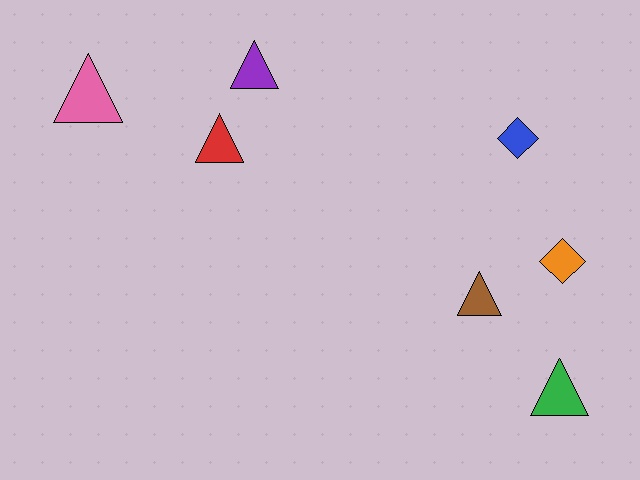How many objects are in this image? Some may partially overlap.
There are 7 objects.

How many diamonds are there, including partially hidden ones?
There are 2 diamonds.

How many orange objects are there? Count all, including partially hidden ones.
There is 1 orange object.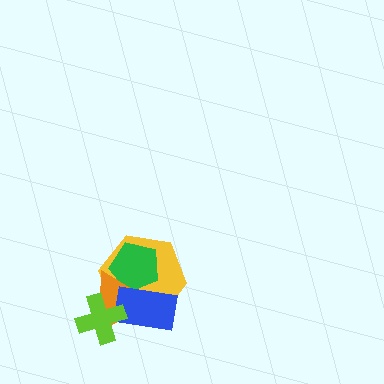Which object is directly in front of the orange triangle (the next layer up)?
The blue rectangle is directly in front of the orange triangle.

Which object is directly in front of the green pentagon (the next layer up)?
The orange triangle is directly in front of the green pentagon.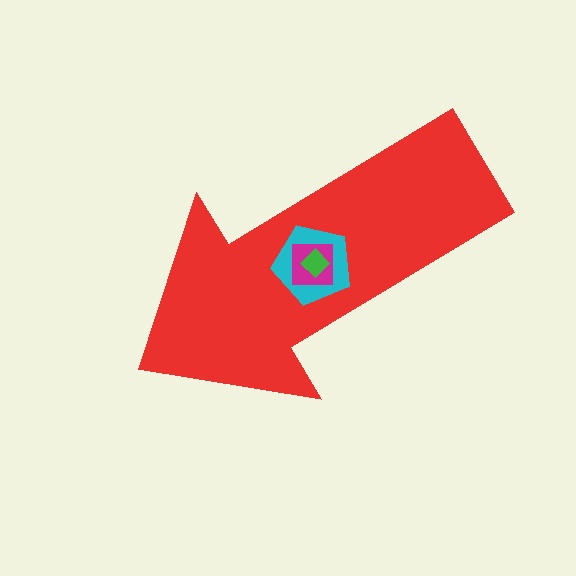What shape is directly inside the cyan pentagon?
The magenta square.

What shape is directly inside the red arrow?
The cyan pentagon.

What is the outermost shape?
The red arrow.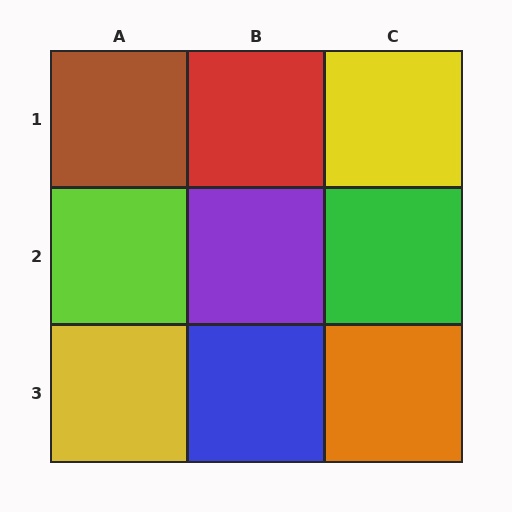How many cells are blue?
1 cell is blue.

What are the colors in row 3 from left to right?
Yellow, blue, orange.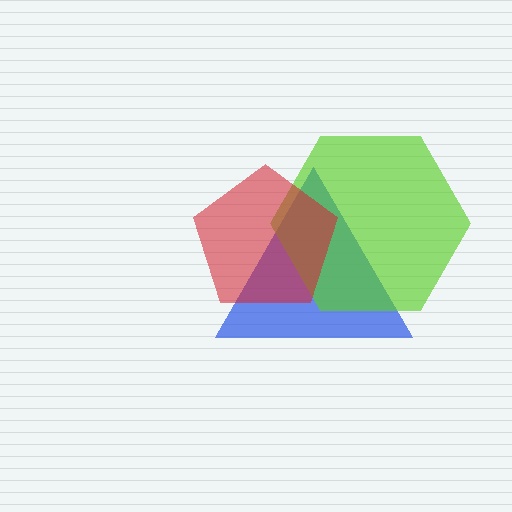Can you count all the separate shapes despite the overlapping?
Yes, there are 3 separate shapes.